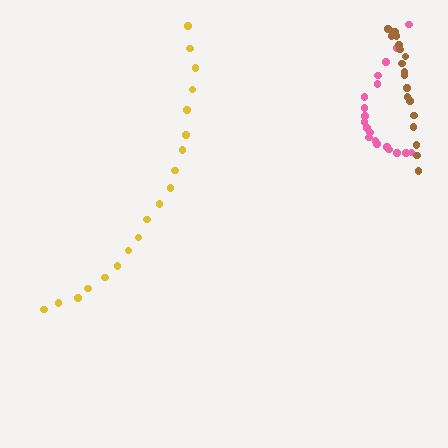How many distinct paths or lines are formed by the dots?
There are 3 distinct paths.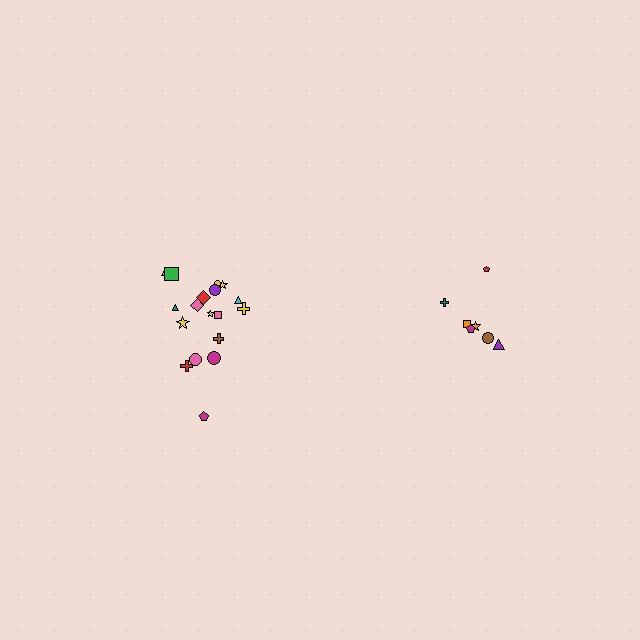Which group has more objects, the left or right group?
The left group.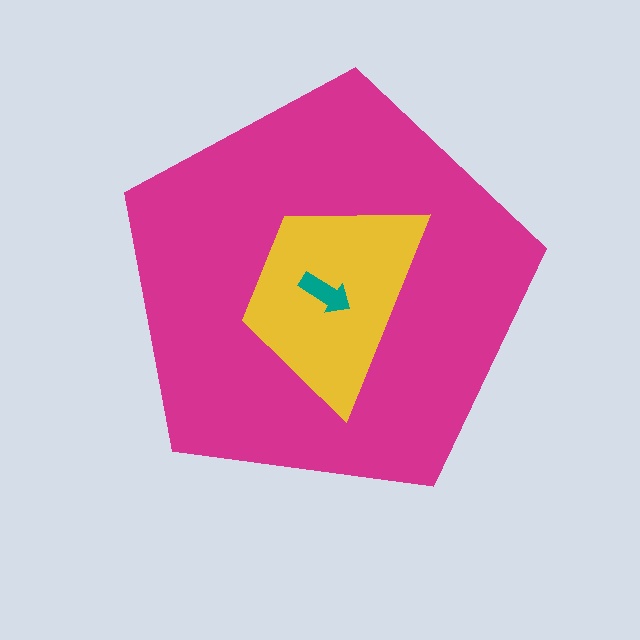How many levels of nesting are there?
3.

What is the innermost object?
The teal arrow.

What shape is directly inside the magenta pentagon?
The yellow trapezoid.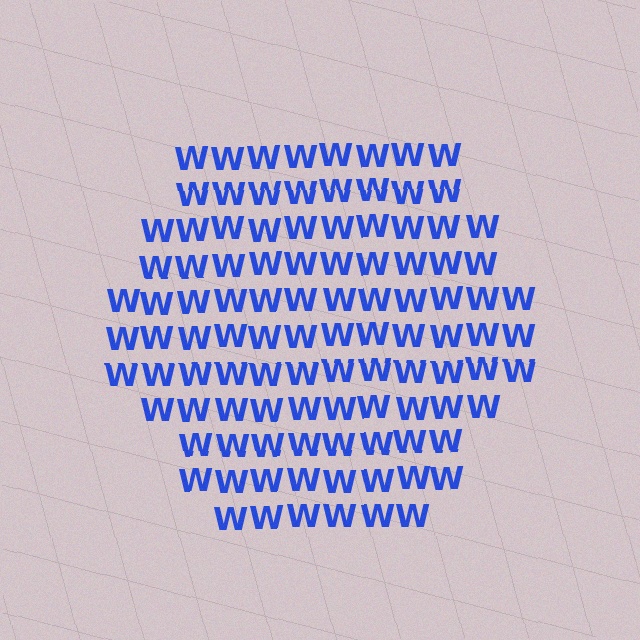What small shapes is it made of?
It is made of small letter W's.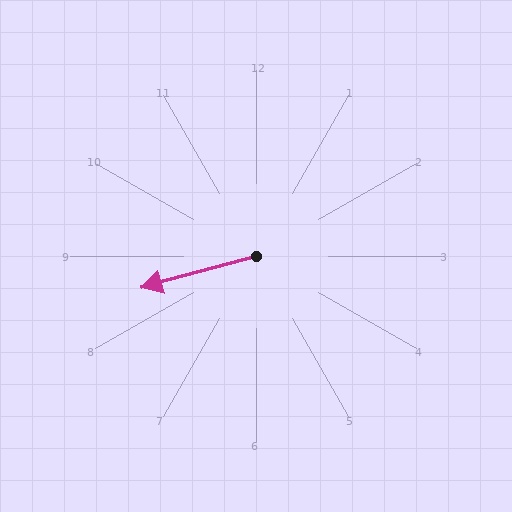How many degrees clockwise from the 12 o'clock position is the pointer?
Approximately 255 degrees.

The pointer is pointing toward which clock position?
Roughly 8 o'clock.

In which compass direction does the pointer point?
West.